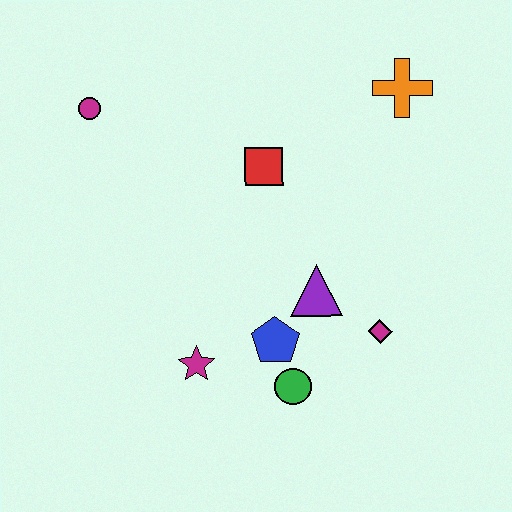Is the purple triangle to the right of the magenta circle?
Yes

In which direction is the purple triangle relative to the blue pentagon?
The purple triangle is above the blue pentagon.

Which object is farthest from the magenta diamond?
The magenta circle is farthest from the magenta diamond.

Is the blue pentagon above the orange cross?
No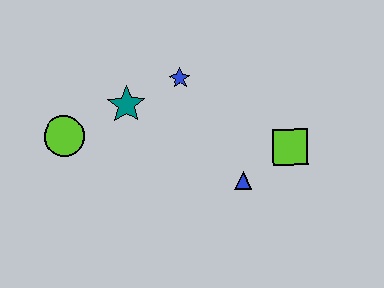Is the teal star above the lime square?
Yes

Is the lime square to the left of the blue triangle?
No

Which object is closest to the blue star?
The teal star is closest to the blue star.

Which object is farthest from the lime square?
The lime circle is farthest from the lime square.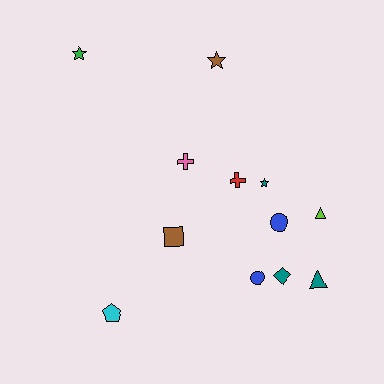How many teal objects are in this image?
There are 3 teal objects.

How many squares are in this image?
There is 1 square.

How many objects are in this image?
There are 12 objects.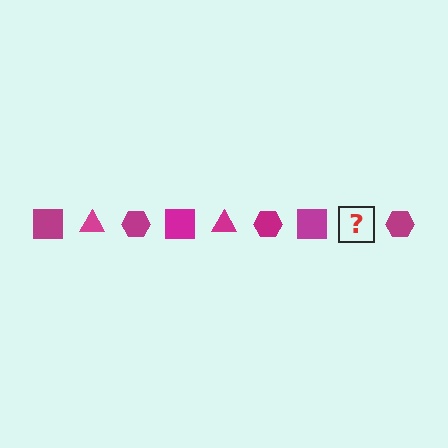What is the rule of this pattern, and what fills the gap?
The rule is that the pattern cycles through square, triangle, hexagon shapes in magenta. The gap should be filled with a magenta triangle.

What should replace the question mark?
The question mark should be replaced with a magenta triangle.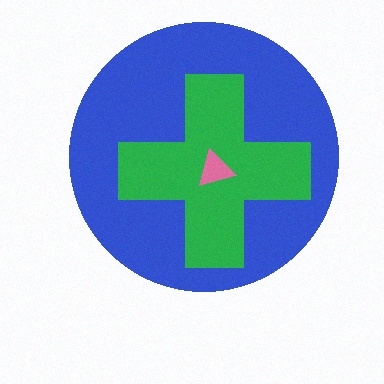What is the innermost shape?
The pink triangle.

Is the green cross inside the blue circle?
Yes.